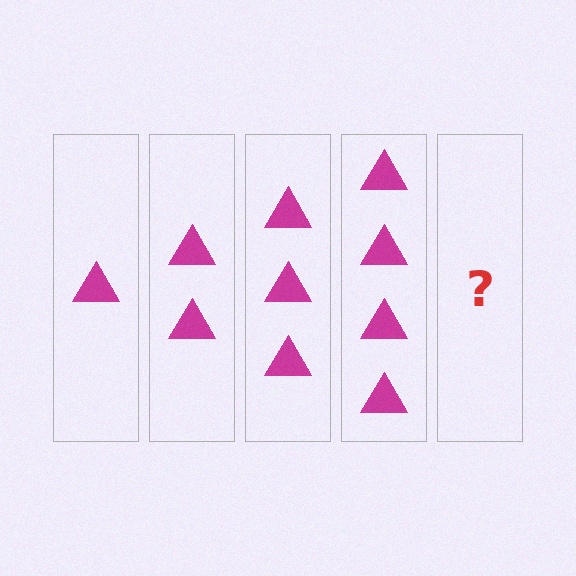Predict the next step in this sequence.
The next step is 5 triangles.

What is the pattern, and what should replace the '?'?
The pattern is that each step adds one more triangle. The '?' should be 5 triangles.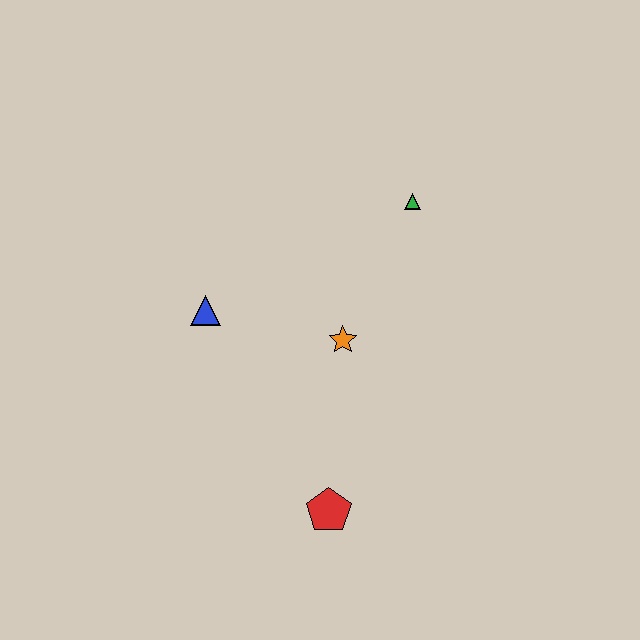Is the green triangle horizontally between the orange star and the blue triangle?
No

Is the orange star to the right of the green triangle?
No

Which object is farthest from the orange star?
The red pentagon is farthest from the orange star.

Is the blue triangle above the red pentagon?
Yes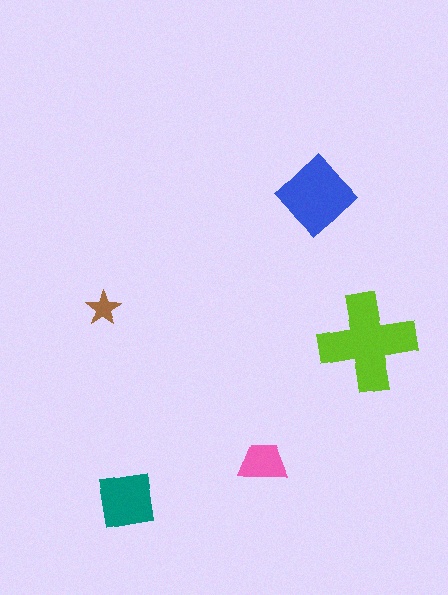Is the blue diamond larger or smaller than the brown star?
Larger.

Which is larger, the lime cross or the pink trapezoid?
The lime cross.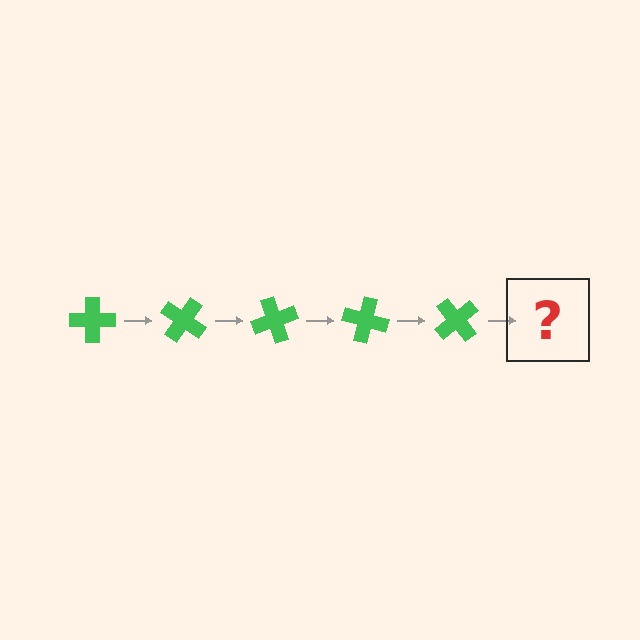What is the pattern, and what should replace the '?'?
The pattern is that the cross rotates 35 degrees each step. The '?' should be a green cross rotated 175 degrees.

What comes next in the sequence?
The next element should be a green cross rotated 175 degrees.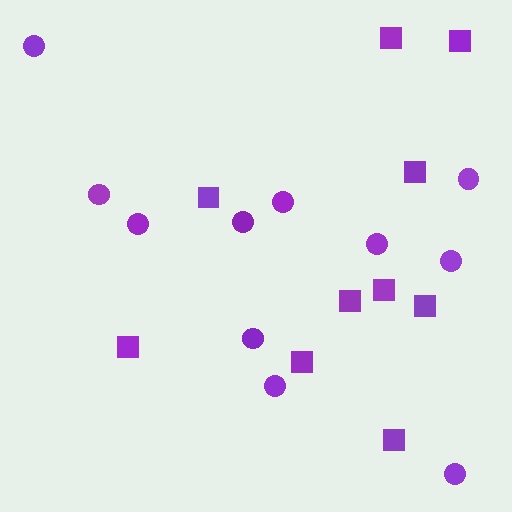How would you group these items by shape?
There are 2 groups: one group of squares (10) and one group of circles (11).